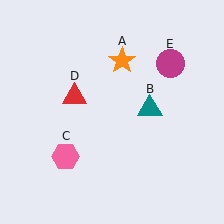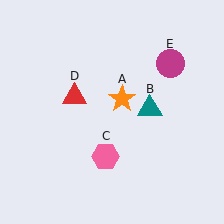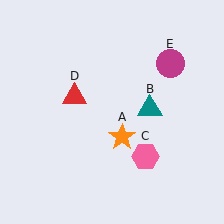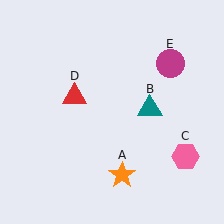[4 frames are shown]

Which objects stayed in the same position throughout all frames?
Teal triangle (object B) and red triangle (object D) and magenta circle (object E) remained stationary.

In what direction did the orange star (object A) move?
The orange star (object A) moved down.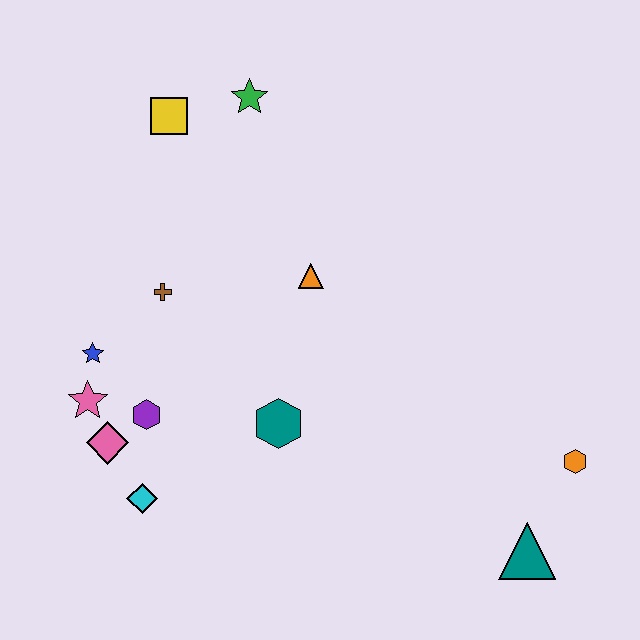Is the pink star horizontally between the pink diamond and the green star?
No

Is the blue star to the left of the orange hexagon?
Yes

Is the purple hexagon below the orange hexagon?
No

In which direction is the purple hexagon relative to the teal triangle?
The purple hexagon is to the left of the teal triangle.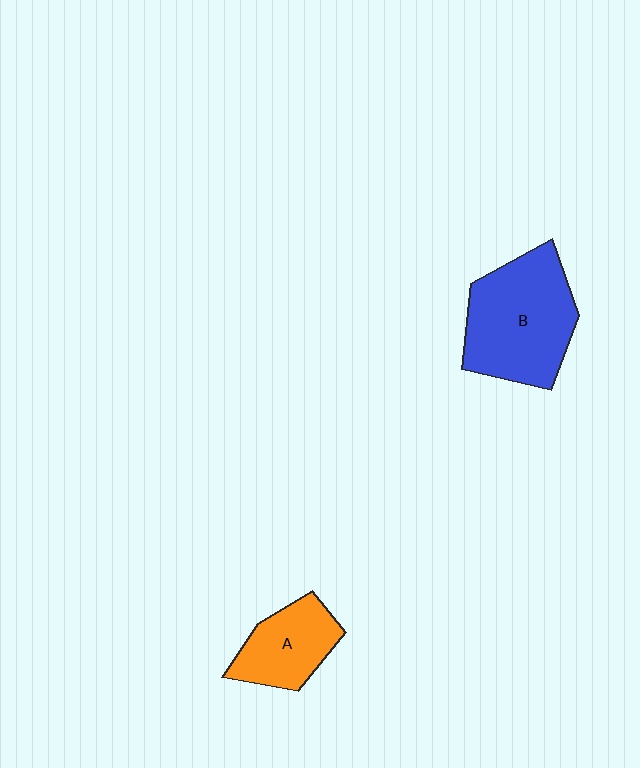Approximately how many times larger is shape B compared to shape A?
Approximately 1.8 times.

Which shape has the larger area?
Shape B (blue).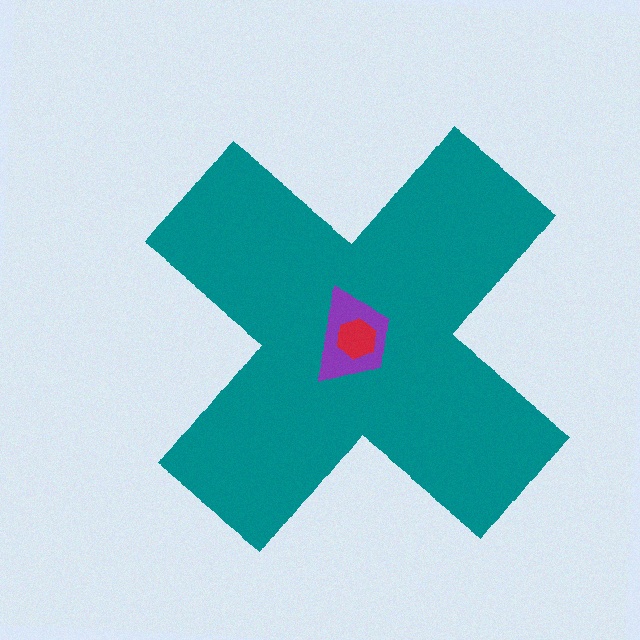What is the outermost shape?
The teal cross.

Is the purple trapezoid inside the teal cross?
Yes.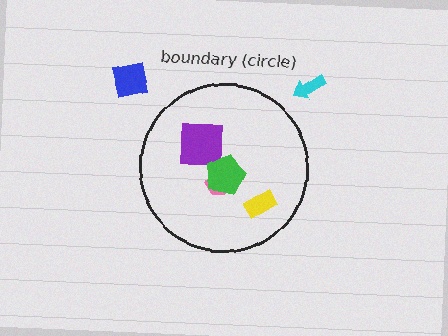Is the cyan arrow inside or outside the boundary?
Outside.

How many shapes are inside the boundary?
4 inside, 2 outside.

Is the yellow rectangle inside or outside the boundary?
Inside.